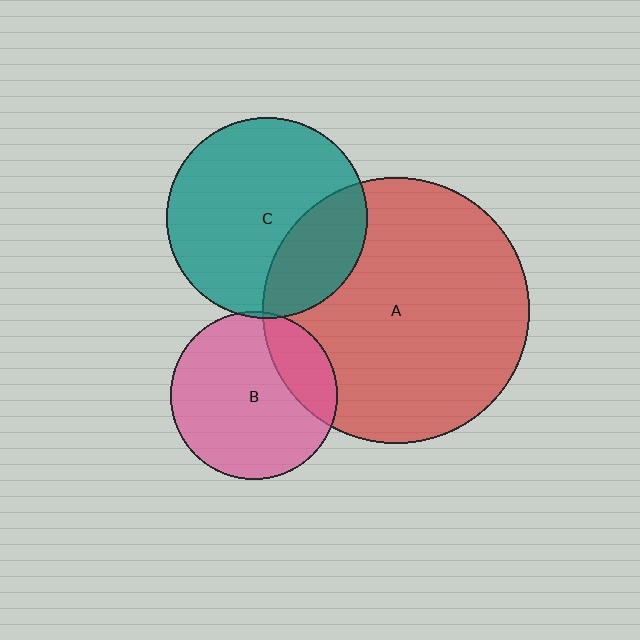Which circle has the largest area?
Circle A (red).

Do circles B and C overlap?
Yes.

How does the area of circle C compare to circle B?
Approximately 1.4 times.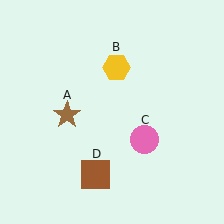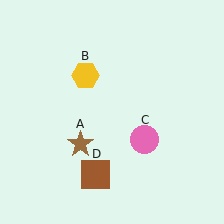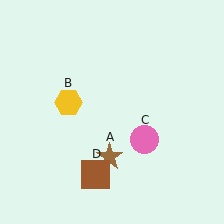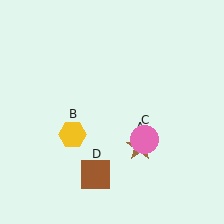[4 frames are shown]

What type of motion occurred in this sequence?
The brown star (object A), yellow hexagon (object B) rotated counterclockwise around the center of the scene.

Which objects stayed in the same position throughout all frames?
Pink circle (object C) and brown square (object D) remained stationary.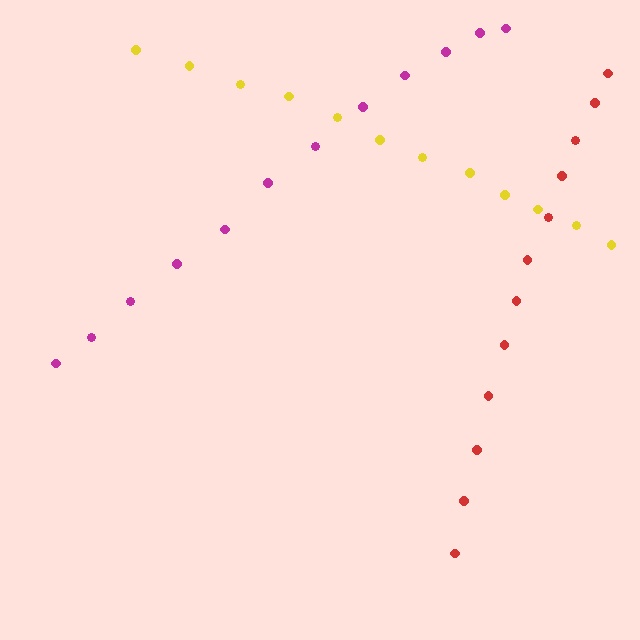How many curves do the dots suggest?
There are 3 distinct paths.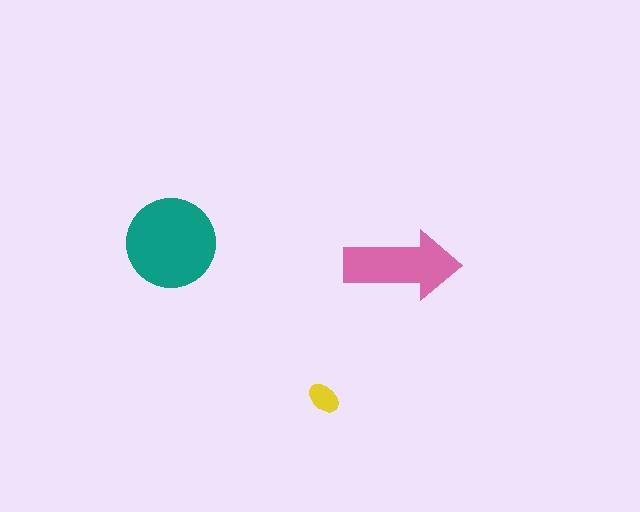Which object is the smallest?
The yellow ellipse.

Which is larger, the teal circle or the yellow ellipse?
The teal circle.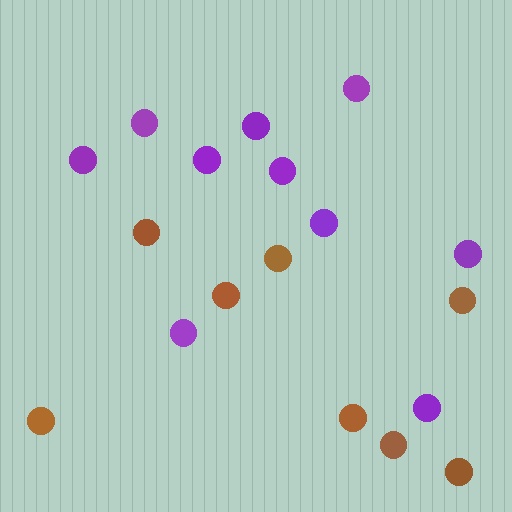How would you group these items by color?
There are 2 groups: one group of purple circles (10) and one group of brown circles (8).